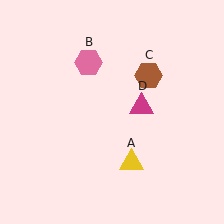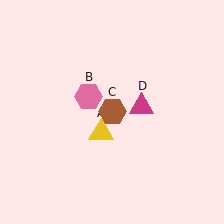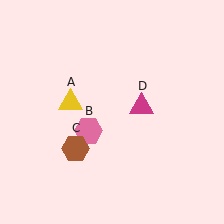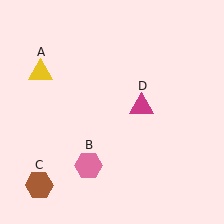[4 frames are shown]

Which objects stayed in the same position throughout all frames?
Magenta triangle (object D) remained stationary.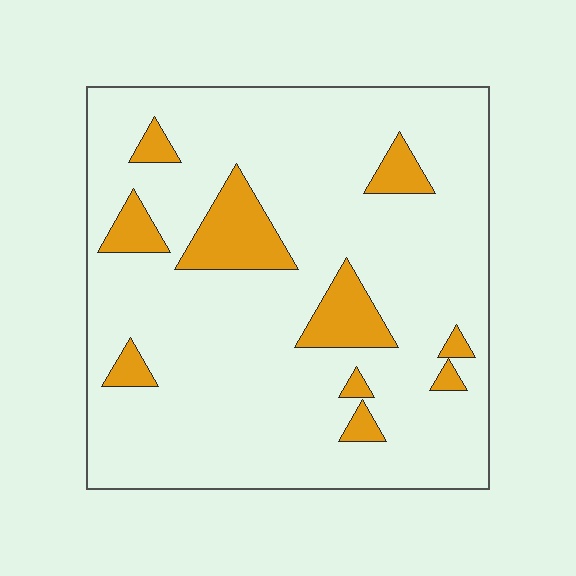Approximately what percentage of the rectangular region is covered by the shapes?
Approximately 15%.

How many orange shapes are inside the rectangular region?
10.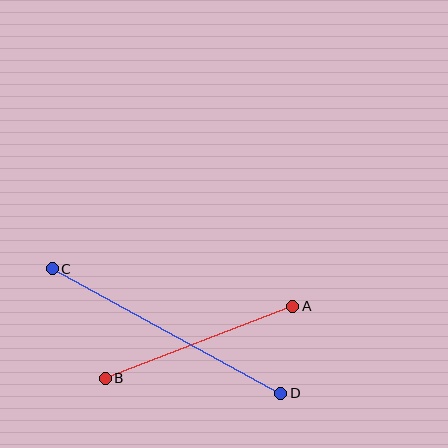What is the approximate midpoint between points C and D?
The midpoint is at approximately (167, 331) pixels.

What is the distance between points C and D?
The distance is approximately 260 pixels.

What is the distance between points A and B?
The distance is approximately 201 pixels.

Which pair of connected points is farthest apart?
Points C and D are farthest apart.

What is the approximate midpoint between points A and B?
The midpoint is at approximately (199, 342) pixels.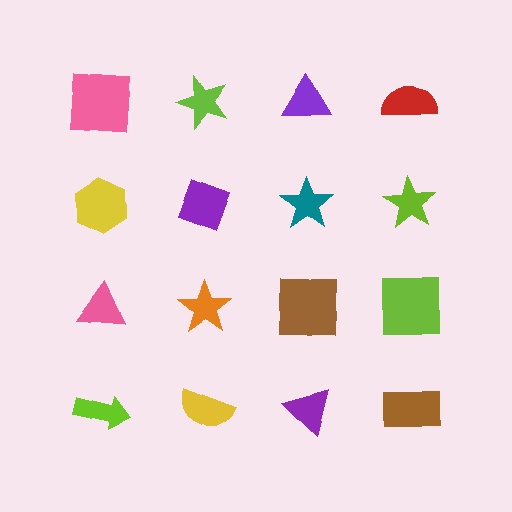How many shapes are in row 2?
4 shapes.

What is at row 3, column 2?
An orange star.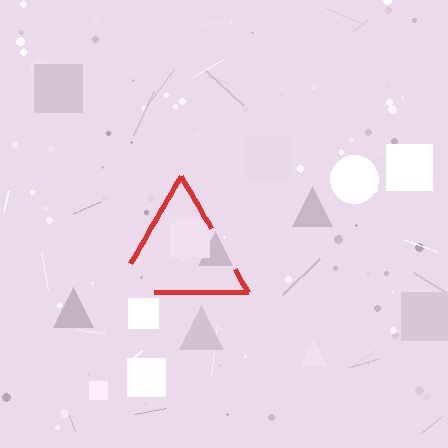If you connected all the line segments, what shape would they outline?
They would outline a triangle.